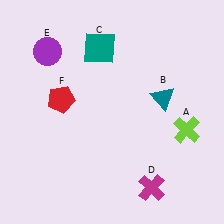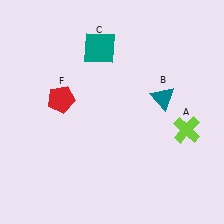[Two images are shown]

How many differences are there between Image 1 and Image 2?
There are 2 differences between the two images.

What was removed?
The magenta cross (D), the purple circle (E) were removed in Image 2.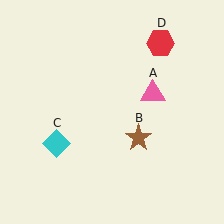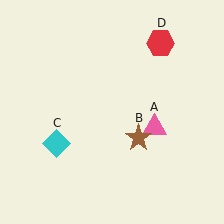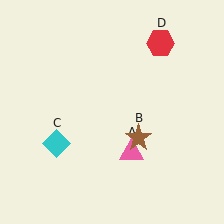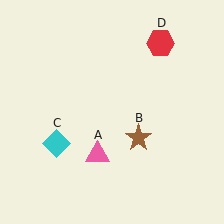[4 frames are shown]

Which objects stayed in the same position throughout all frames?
Brown star (object B) and cyan diamond (object C) and red hexagon (object D) remained stationary.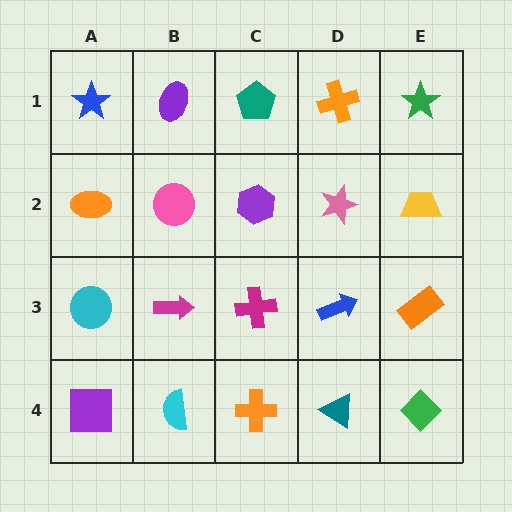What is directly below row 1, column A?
An orange ellipse.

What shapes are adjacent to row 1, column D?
A pink star (row 2, column D), a teal pentagon (row 1, column C), a green star (row 1, column E).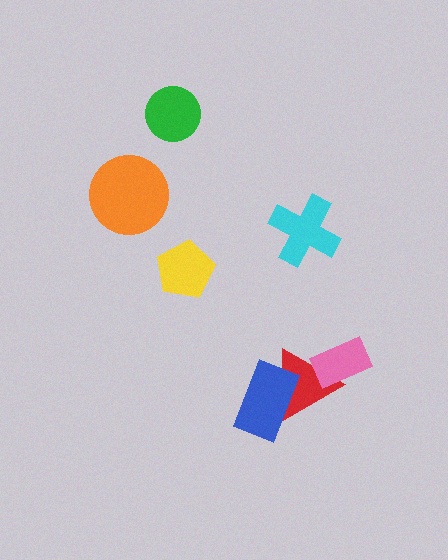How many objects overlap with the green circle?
0 objects overlap with the green circle.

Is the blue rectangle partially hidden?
No, no other shape covers it.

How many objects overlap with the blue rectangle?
1 object overlaps with the blue rectangle.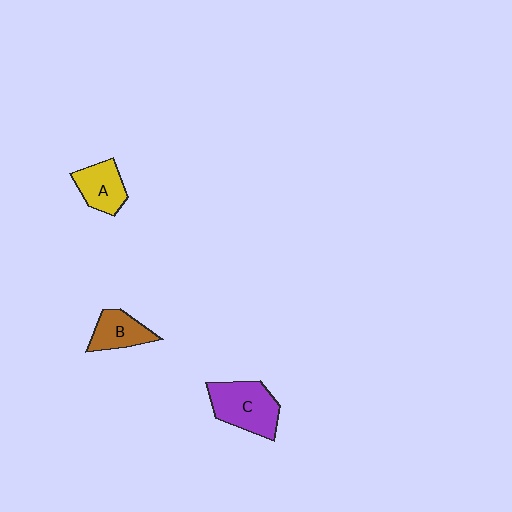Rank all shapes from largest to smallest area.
From largest to smallest: C (purple), A (yellow), B (brown).